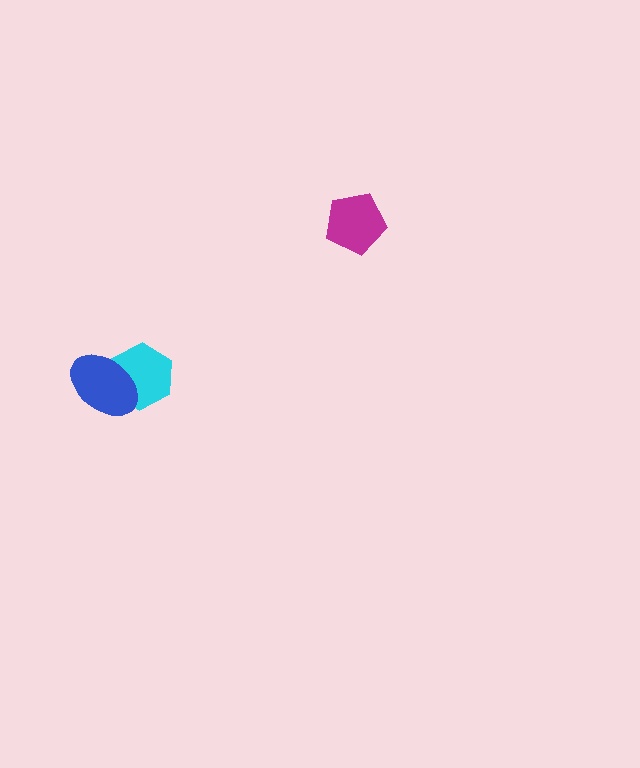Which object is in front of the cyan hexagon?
The blue ellipse is in front of the cyan hexagon.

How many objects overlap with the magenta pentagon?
0 objects overlap with the magenta pentagon.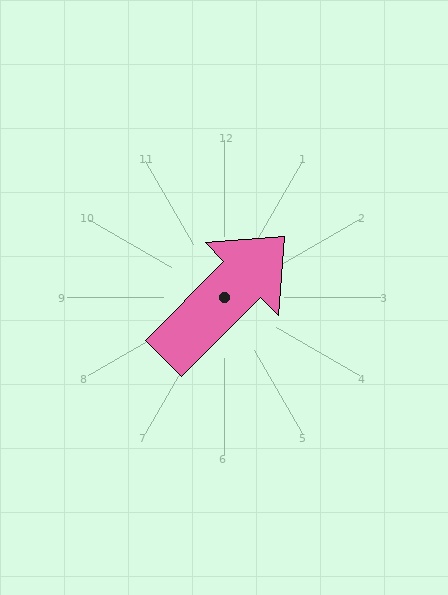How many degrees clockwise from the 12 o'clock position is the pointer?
Approximately 45 degrees.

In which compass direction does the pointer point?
Northeast.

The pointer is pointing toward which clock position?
Roughly 1 o'clock.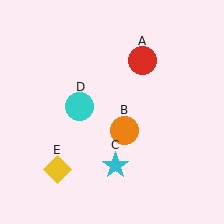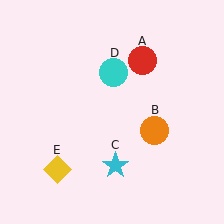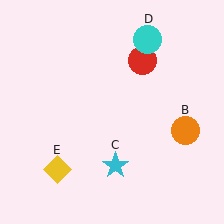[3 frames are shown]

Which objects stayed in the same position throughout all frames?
Red circle (object A) and cyan star (object C) and yellow diamond (object E) remained stationary.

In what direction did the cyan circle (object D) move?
The cyan circle (object D) moved up and to the right.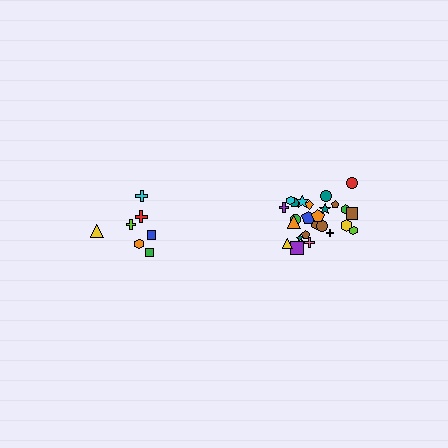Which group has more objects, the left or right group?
The right group.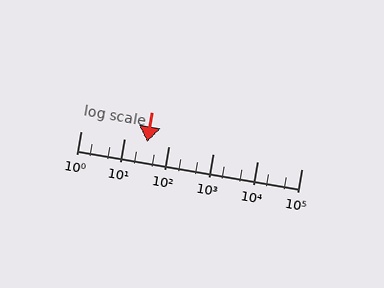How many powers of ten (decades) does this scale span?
The scale spans 5 decades, from 1 to 100000.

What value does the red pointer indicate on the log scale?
The pointer indicates approximately 32.